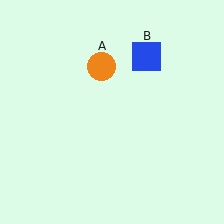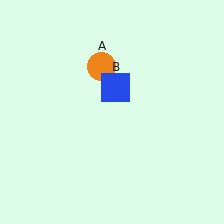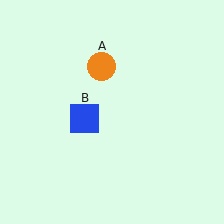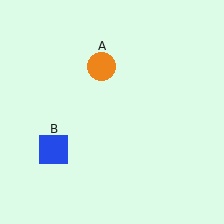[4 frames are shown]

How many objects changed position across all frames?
1 object changed position: blue square (object B).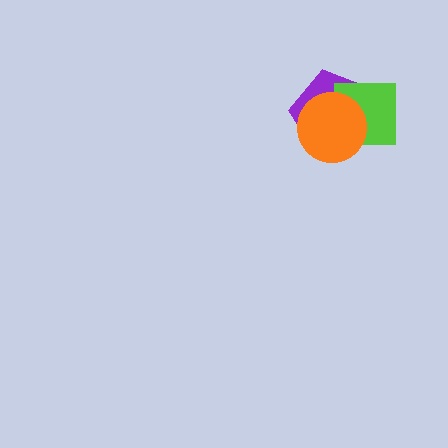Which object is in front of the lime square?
The orange circle is in front of the lime square.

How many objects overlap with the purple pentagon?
2 objects overlap with the purple pentagon.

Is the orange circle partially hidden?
No, no other shape covers it.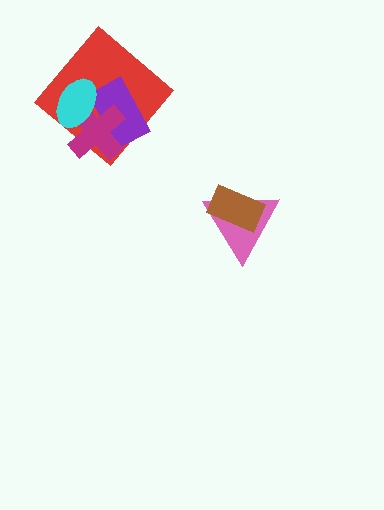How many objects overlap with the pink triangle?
1 object overlaps with the pink triangle.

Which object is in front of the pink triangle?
The brown rectangle is in front of the pink triangle.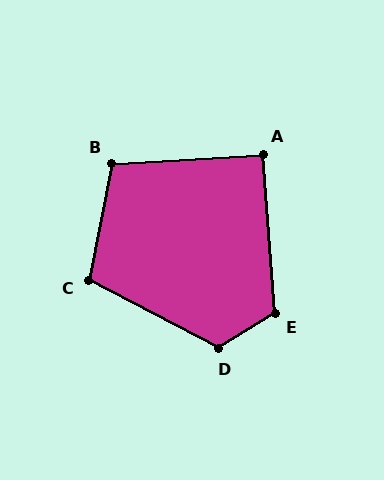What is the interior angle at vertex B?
Approximately 105 degrees (obtuse).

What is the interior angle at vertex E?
Approximately 117 degrees (obtuse).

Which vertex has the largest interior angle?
D, at approximately 121 degrees.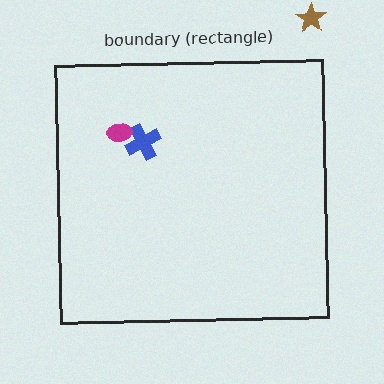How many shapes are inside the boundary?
2 inside, 1 outside.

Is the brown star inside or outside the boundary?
Outside.